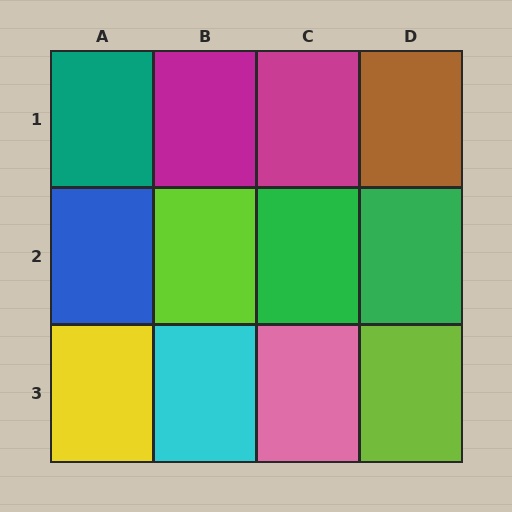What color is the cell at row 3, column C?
Pink.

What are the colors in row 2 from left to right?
Blue, lime, green, green.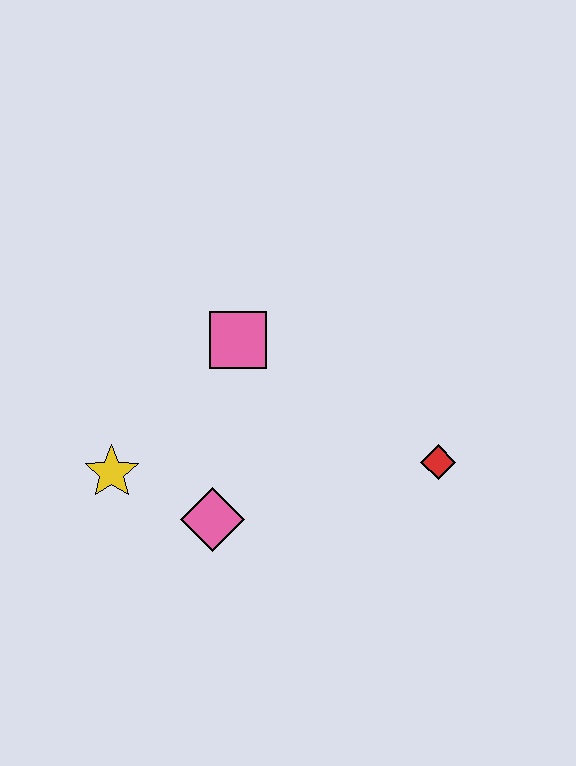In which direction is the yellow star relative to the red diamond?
The yellow star is to the left of the red diamond.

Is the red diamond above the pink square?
No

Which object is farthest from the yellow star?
The red diamond is farthest from the yellow star.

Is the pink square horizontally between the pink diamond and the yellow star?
No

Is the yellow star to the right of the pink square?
No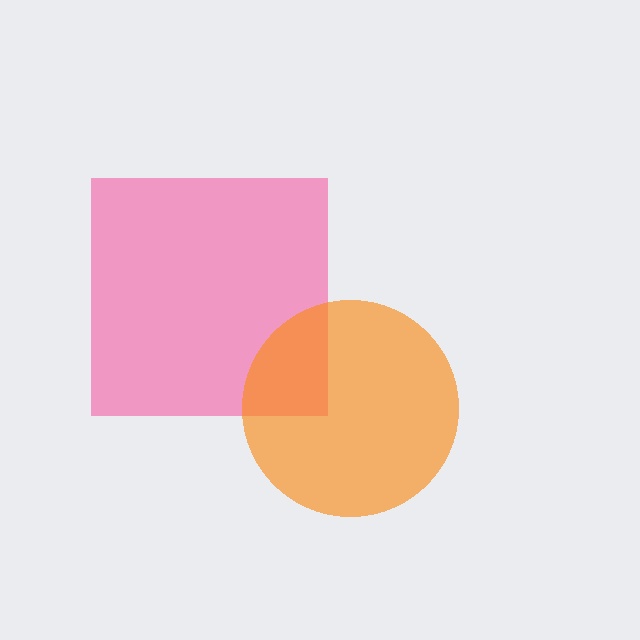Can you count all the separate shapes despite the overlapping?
Yes, there are 2 separate shapes.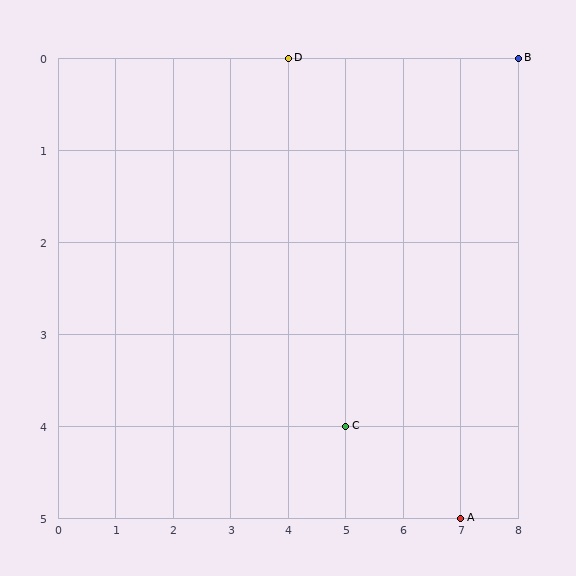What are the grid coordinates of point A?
Point A is at grid coordinates (7, 5).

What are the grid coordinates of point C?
Point C is at grid coordinates (5, 4).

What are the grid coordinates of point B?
Point B is at grid coordinates (8, 0).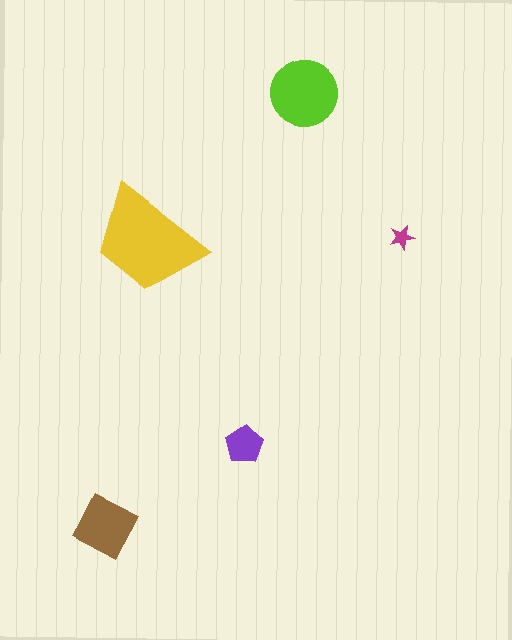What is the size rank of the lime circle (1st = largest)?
2nd.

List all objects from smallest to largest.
The magenta star, the purple pentagon, the brown square, the lime circle, the yellow trapezoid.